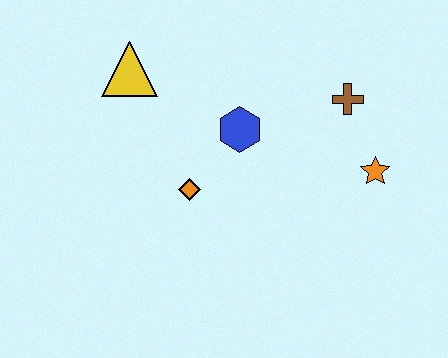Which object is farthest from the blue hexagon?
The orange star is farthest from the blue hexagon.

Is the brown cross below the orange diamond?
No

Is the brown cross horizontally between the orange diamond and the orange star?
Yes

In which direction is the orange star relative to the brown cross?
The orange star is below the brown cross.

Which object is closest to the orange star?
The brown cross is closest to the orange star.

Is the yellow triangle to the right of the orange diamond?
No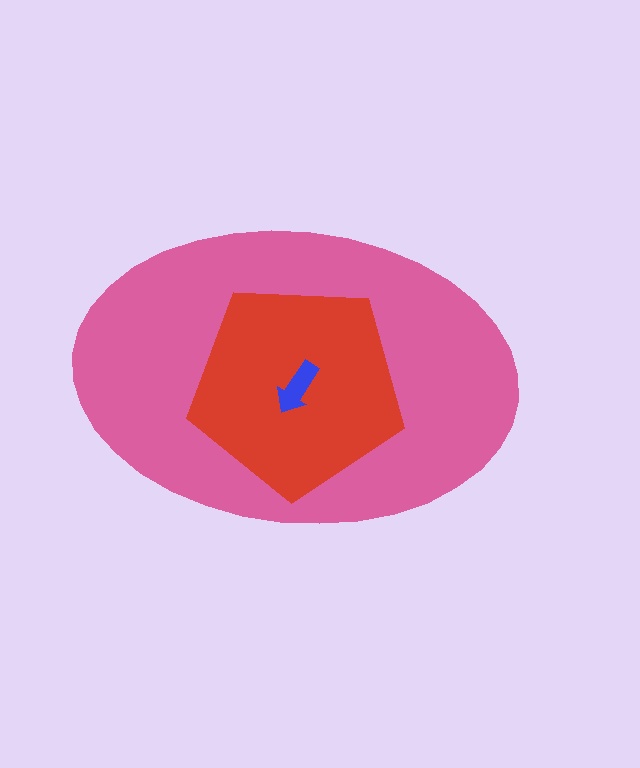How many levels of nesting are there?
3.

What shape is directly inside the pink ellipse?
The red pentagon.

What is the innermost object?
The blue arrow.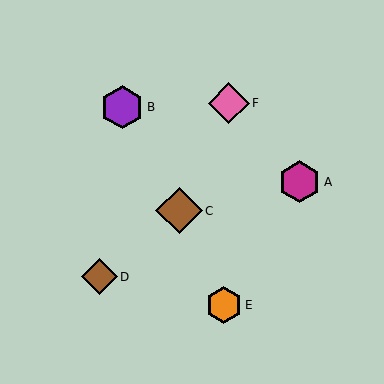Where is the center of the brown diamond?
The center of the brown diamond is at (179, 211).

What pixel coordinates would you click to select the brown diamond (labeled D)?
Click at (99, 277) to select the brown diamond D.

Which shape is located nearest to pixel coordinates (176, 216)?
The brown diamond (labeled C) at (179, 211) is nearest to that location.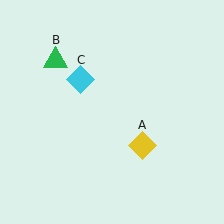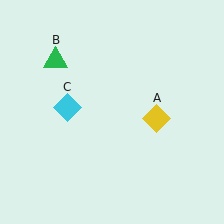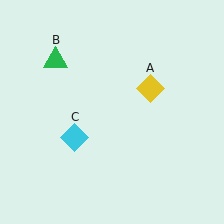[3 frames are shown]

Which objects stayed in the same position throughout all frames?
Green triangle (object B) remained stationary.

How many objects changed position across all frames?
2 objects changed position: yellow diamond (object A), cyan diamond (object C).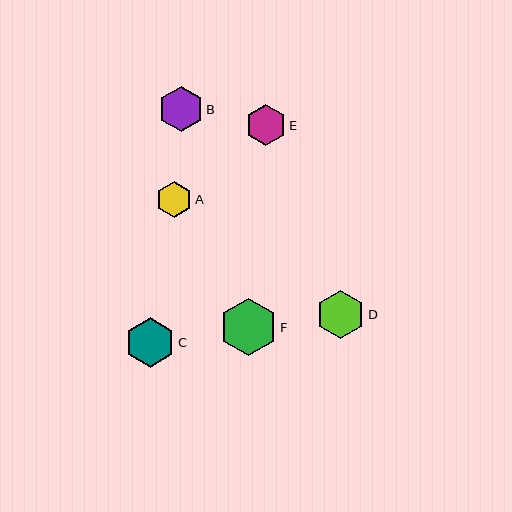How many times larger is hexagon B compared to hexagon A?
Hexagon B is approximately 1.2 times the size of hexagon A.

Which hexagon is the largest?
Hexagon F is the largest with a size of approximately 57 pixels.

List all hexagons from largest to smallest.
From largest to smallest: F, C, D, B, E, A.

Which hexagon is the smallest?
Hexagon A is the smallest with a size of approximately 36 pixels.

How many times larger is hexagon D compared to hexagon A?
Hexagon D is approximately 1.3 times the size of hexagon A.